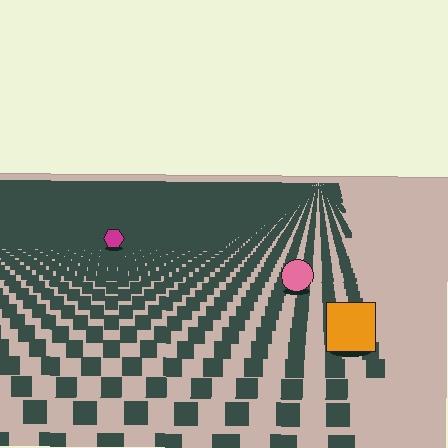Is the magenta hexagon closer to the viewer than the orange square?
No. The orange square is closer — you can tell from the texture gradient: the ground texture is coarser near it.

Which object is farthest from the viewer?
The magenta hexagon is farthest from the viewer. It appears smaller and the ground texture around it is denser.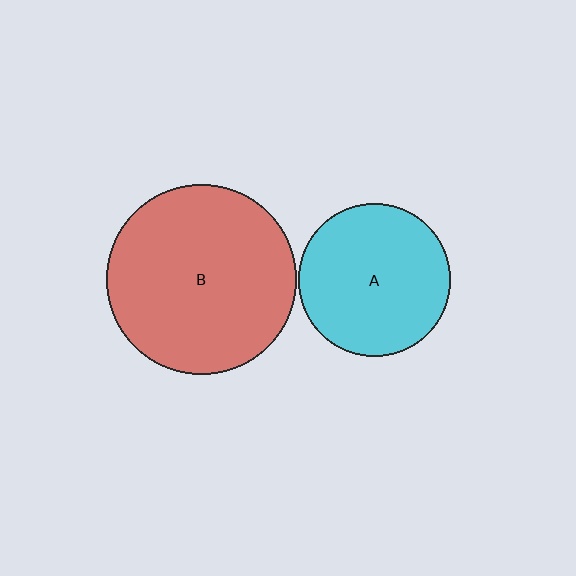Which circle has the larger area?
Circle B (red).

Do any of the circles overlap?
No, none of the circles overlap.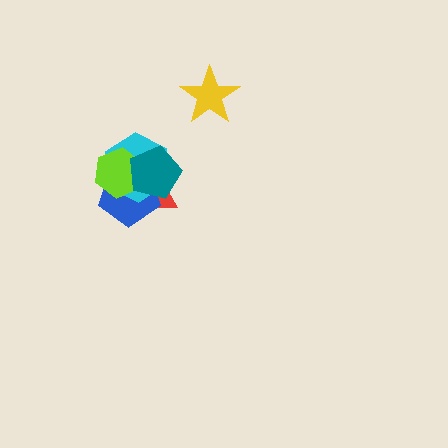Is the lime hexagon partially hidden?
Yes, it is partially covered by another shape.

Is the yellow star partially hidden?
No, no other shape covers it.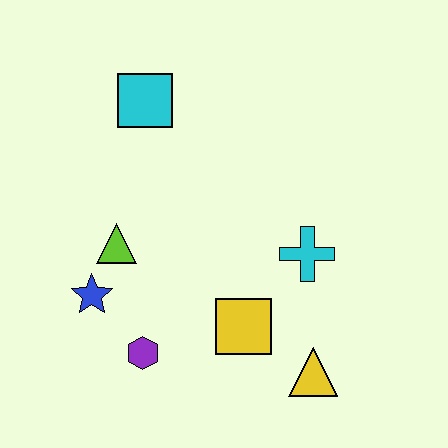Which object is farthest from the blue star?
The yellow triangle is farthest from the blue star.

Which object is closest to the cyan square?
The lime triangle is closest to the cyan square.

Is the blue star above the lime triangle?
No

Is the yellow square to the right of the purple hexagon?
Yes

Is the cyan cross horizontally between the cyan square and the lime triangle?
No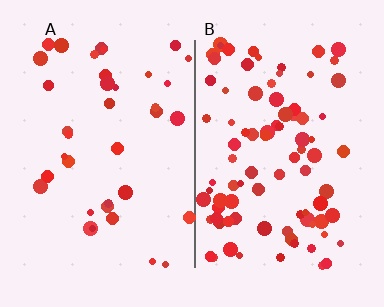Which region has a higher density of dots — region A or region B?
B (the right).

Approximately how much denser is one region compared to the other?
Approximately 2.4× — region B over region A.